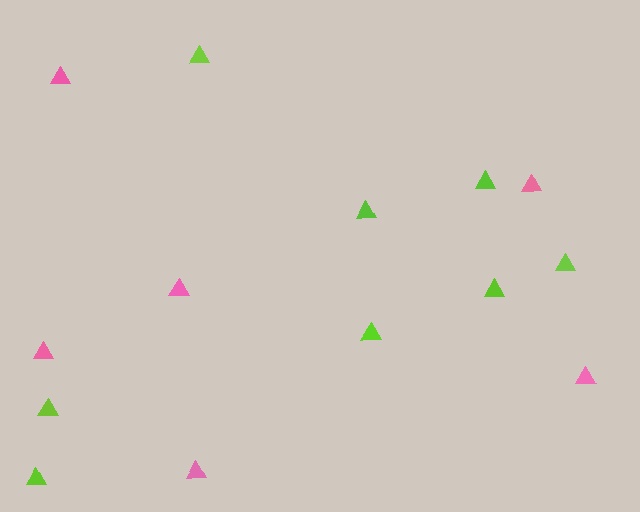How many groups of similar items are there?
There are 2 groups: one group of pink triangles (6) and one group of lime triangles (8).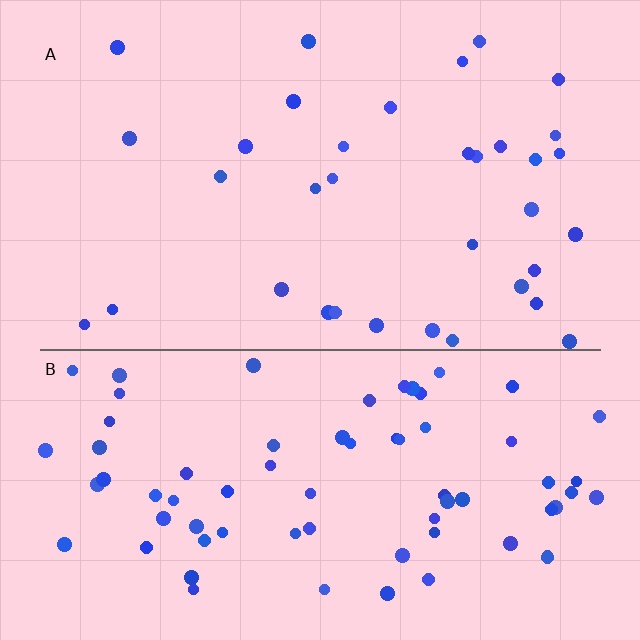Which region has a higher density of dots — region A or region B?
B (the bottom).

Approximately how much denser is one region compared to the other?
Approximately 2.1× — region B over region A.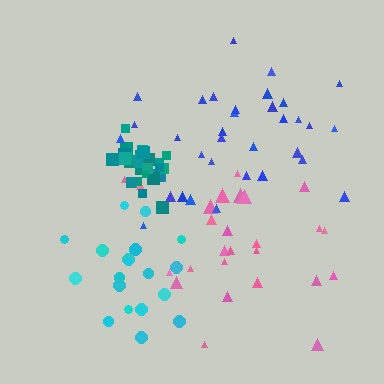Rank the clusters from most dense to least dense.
teal, cyan, pink, blue.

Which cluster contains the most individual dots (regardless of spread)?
Blue (33).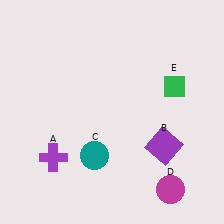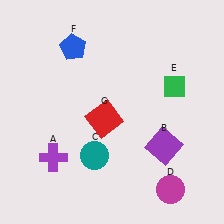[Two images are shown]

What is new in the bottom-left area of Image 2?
A red square (G) was added in the bottom-left area of Image 2.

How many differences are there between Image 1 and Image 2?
There are 2 differences between the two images.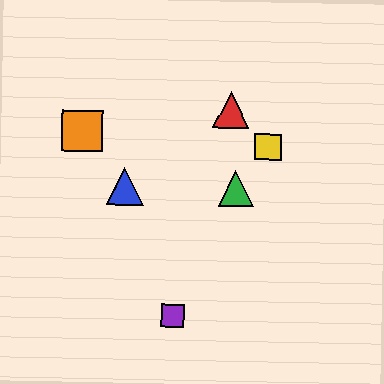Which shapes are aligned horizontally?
The blue triangle, the green triangle are aligned horizontally.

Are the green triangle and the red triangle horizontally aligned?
No, the green triangle is at y≈189 and the red triangle is at y≈110.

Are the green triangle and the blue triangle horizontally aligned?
Yes, both are at y≈189.